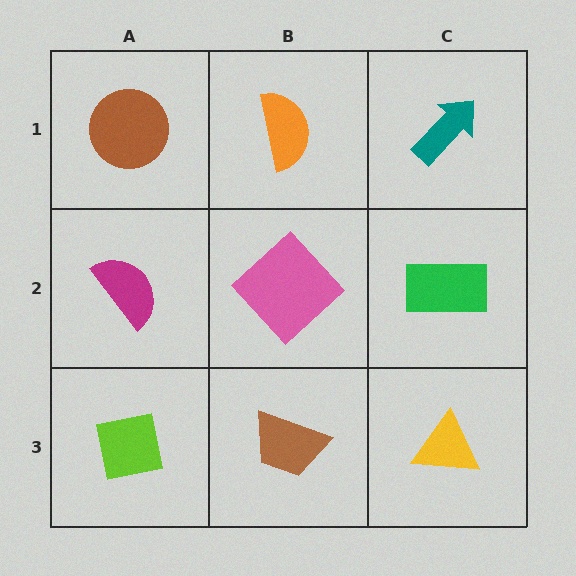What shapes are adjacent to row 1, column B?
A pink diamond (row 2, column B), a brown circle (row 1, column A), a teal arrow (row 1, column C).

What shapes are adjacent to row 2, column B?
An orange semicircle (row 1, column B), a brown trapezoid (row 3, column B), a magenta semicircle (row 2, column A), a green rectangle (row 2, column C).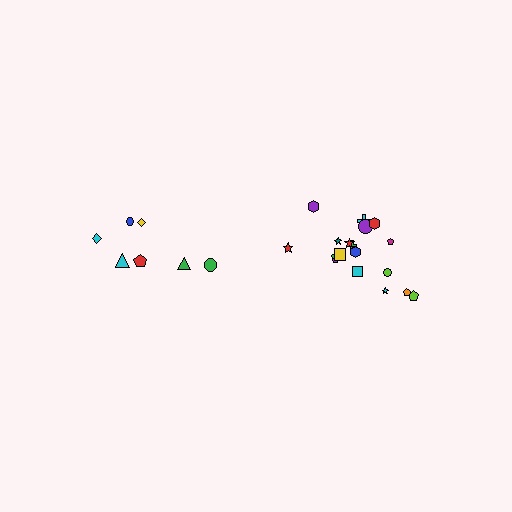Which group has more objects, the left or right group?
The right group.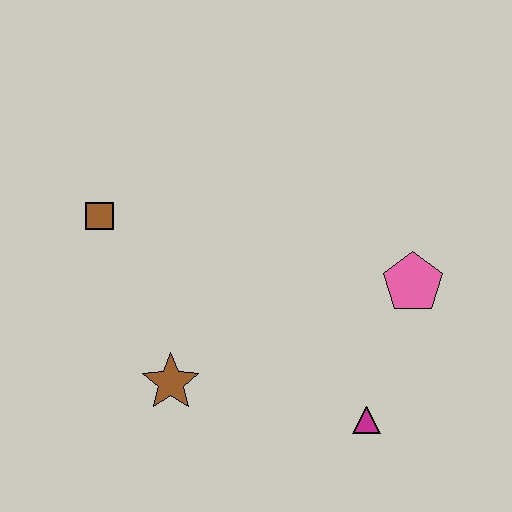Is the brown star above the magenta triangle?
Yes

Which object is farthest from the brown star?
The pink pentagon is farthest from the brown star.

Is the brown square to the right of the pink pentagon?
No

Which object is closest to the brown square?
The brown star is closest to the brown square.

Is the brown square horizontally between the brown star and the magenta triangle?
No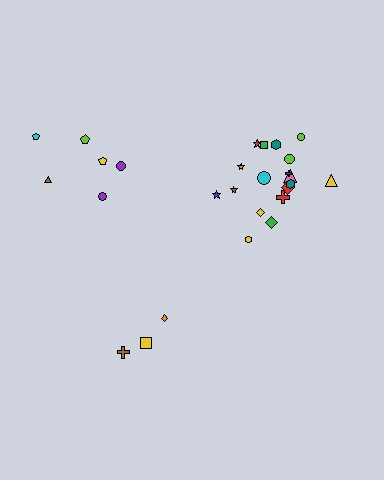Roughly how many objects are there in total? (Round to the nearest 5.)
Roughly 25 objects in total.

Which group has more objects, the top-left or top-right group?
The top-right group.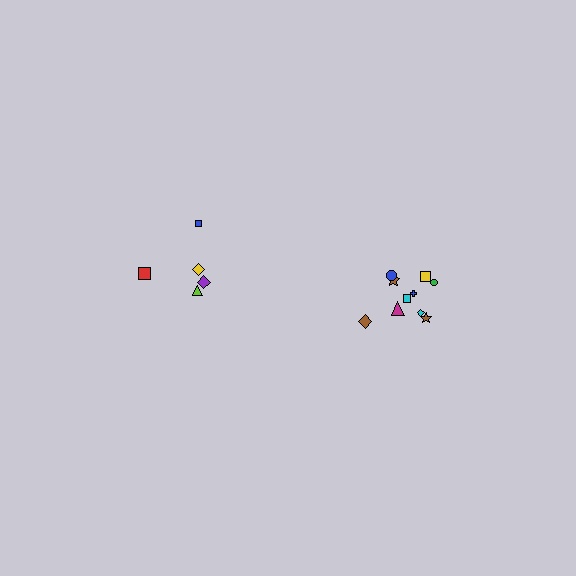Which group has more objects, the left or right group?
The right group.